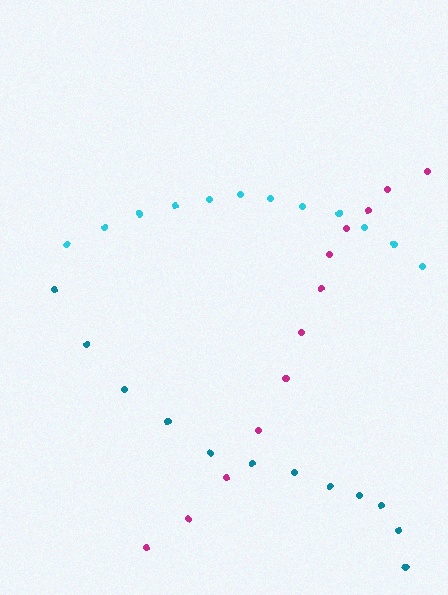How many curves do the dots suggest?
There are 3 distinct paths.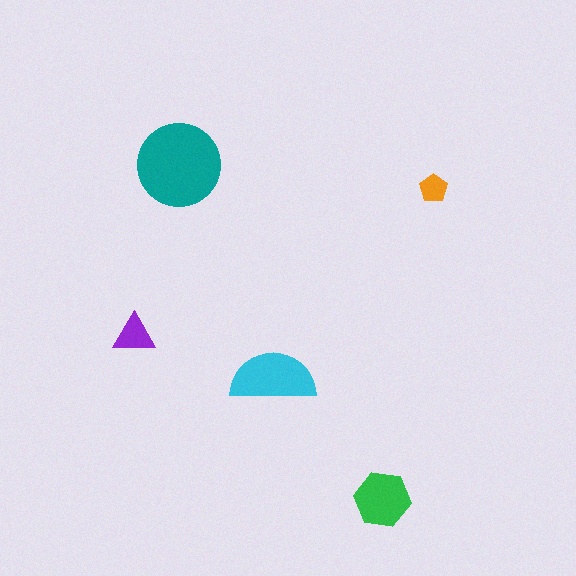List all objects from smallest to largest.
The orange pentagon, the purple triangle, the green hexagon, the cyan semicircle, the teal circle.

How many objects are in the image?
There are 5 objects in the image.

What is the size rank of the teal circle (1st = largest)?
1st.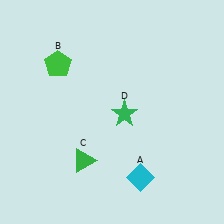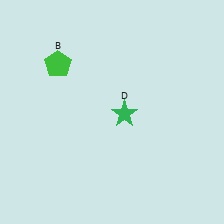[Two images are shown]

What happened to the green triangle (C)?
The green triangle (C) was removed in Image 2. It was in the bottom-left area of Image 1.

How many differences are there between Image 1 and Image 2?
There are 2 differences between the two images.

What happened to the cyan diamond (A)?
The cyan diamond (A) was removed in Image 2. It was in the bottom-right area of Image 1.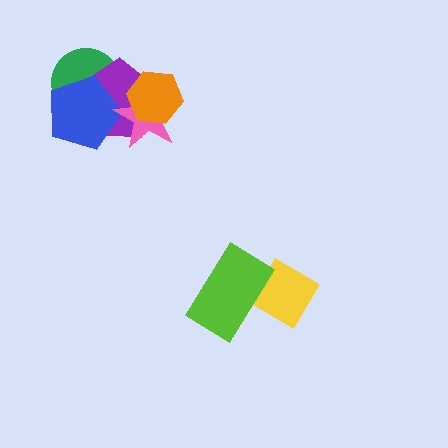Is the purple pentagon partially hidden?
Yes, it is partially covered by another shape.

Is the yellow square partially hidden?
Yes, it is partially covered by another shape.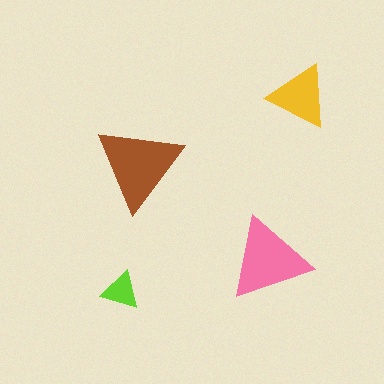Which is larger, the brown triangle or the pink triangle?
The brown one.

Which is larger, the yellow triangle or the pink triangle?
The pink one.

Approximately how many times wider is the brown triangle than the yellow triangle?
About 1.5 times wider.